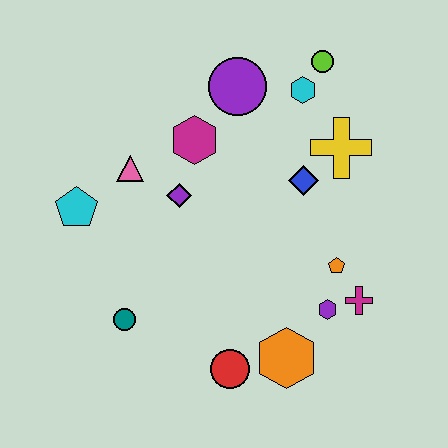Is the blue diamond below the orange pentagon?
No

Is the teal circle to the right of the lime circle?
No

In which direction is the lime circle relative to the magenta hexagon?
The lime circle is to the right of the magenta hexagon.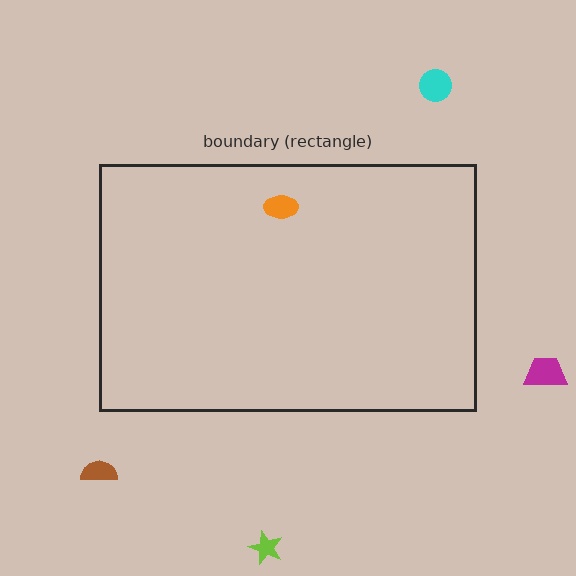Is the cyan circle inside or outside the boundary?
Outside.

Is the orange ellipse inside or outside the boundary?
Inside.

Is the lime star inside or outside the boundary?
Outside.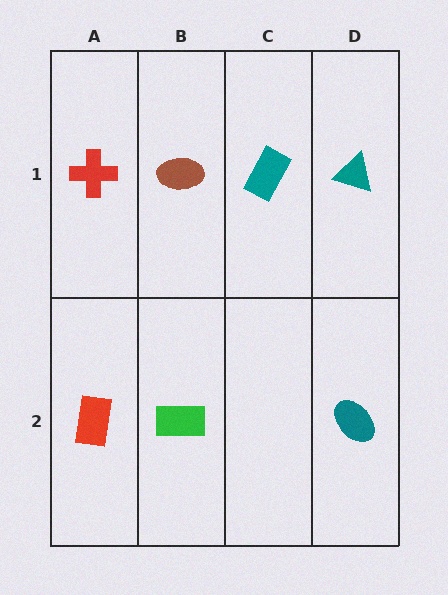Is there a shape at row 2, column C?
No, that cell is empty.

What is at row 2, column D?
A teal ellipse.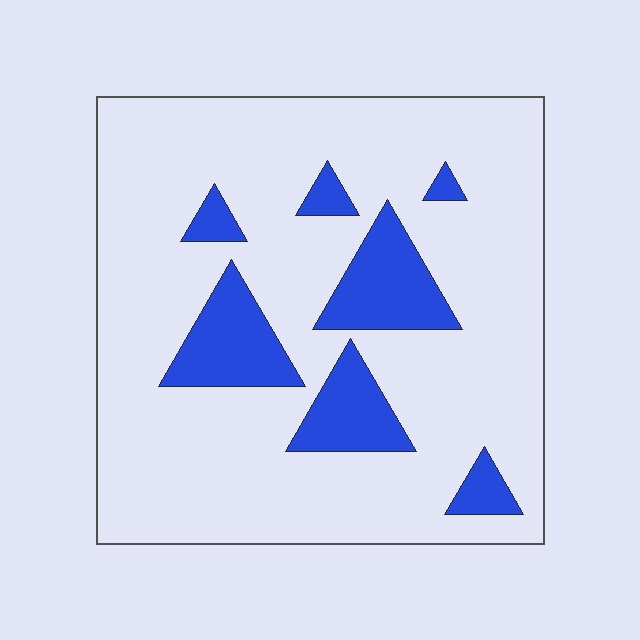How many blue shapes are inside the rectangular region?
7.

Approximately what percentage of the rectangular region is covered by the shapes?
Approximately 15%.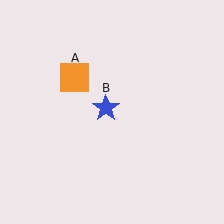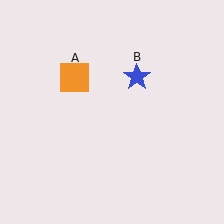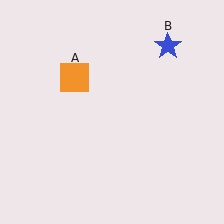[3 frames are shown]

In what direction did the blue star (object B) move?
The blue star (object B) moved up and to the right.